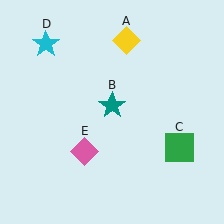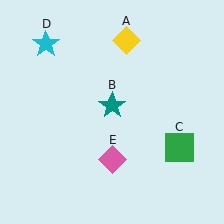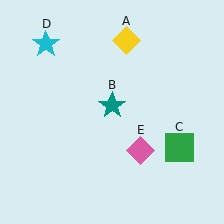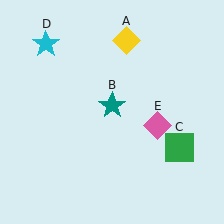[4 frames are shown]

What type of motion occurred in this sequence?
The pink diamond (object E) rotated counterclockwise around the center of the scene.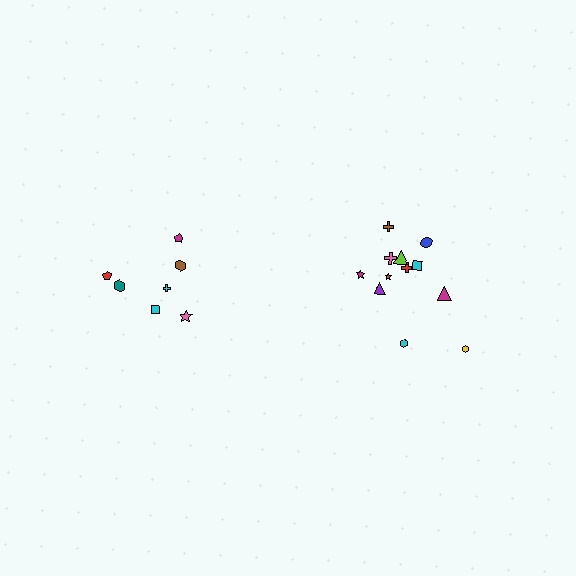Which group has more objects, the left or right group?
The right group.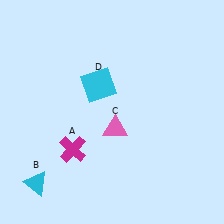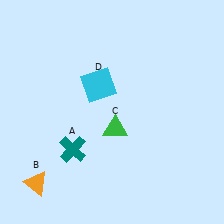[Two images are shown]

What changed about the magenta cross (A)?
In Image 1, A is magenta. In Image 2, it changed to teal.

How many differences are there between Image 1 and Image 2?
There are 3 differences between the two images.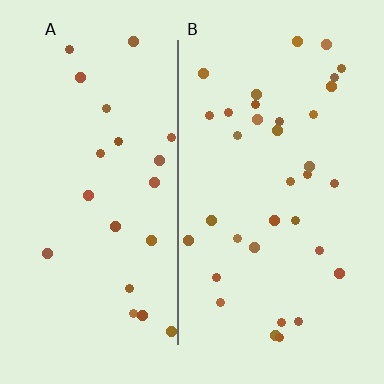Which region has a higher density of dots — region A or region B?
B (the right).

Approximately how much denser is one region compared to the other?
Approximately 1.6× — region B over region A.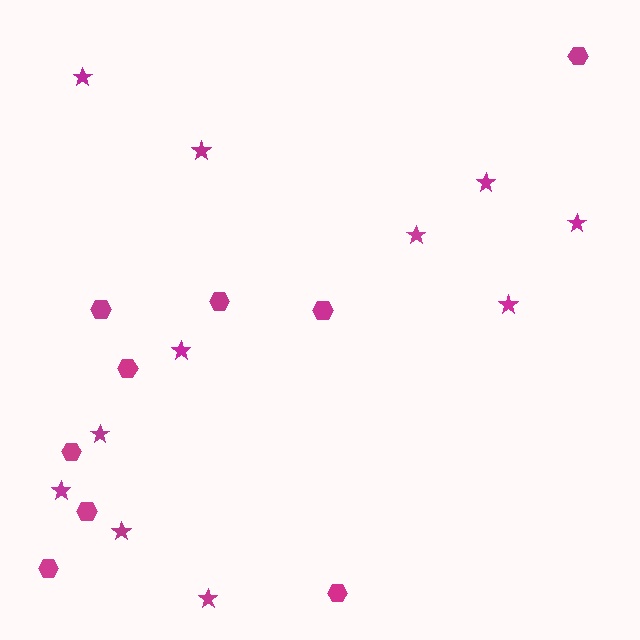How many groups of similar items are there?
There are 2 groups: one group of stars (11) and one group of hexagons (9).